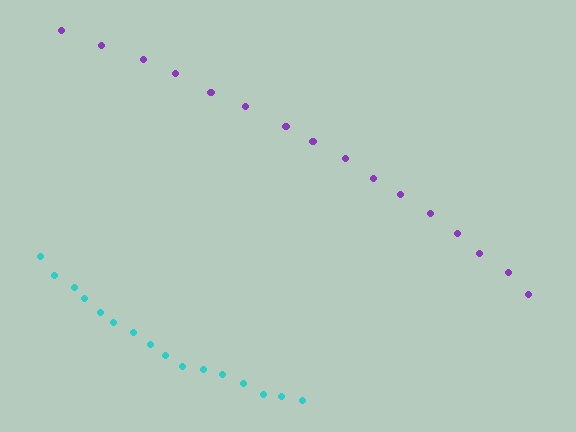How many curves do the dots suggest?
There are 2 distinct paths.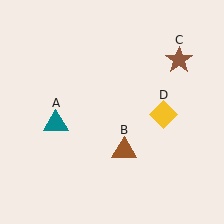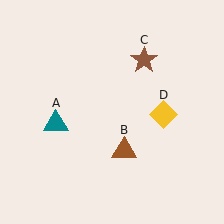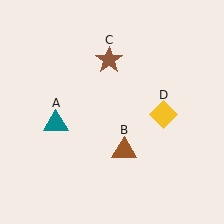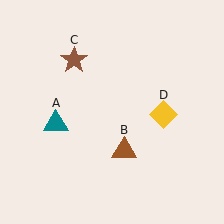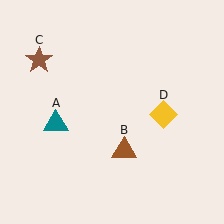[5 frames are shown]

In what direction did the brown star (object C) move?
The brown star (object C) moved left.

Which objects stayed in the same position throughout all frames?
Teal triangle (object A) and brown triangle (object B) and yellow diamond (object D) remained stationary.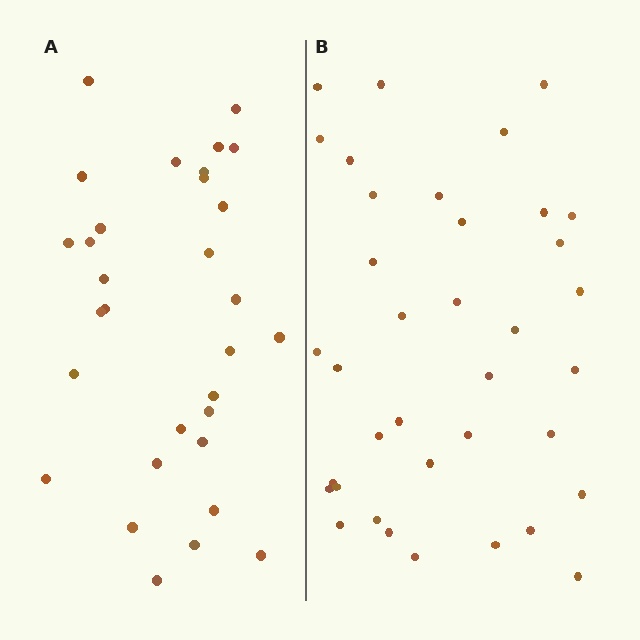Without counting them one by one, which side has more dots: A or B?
Region B (the right region) has more dots.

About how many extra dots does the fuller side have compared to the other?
Region B has about 6 more dots than region A.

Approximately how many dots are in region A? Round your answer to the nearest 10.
About 30 dots. (The exact count is 31, which rounds to 30.)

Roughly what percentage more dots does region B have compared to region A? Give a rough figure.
About 20% more.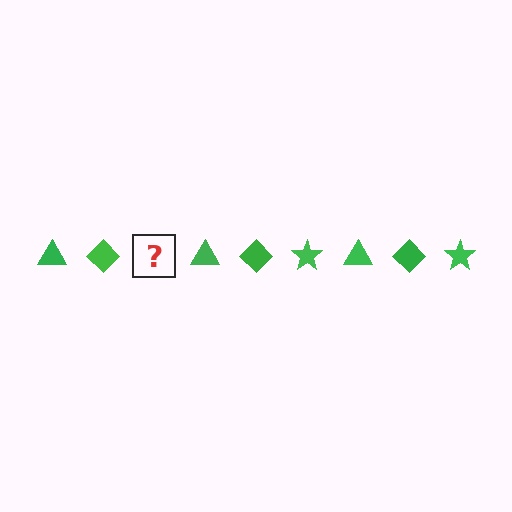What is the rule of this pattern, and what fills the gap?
The rule is that the pattern cycles through triangle, diamond, star shapes in green. The gap should be filled with a green star.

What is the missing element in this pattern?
The missing element is a green star.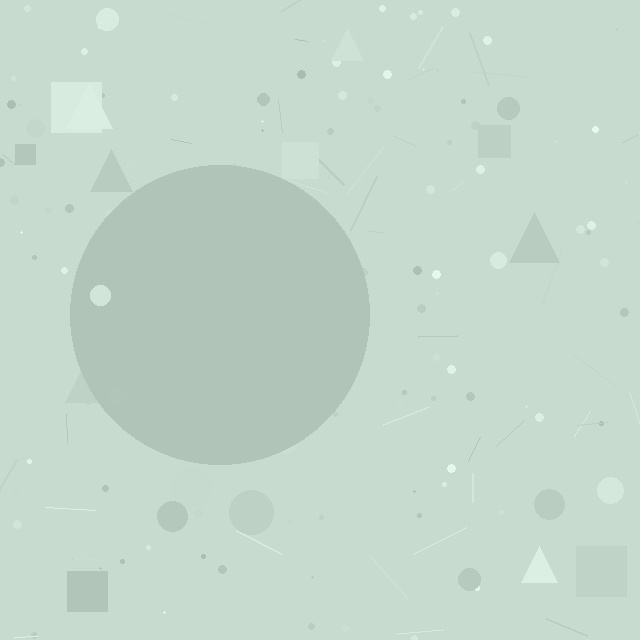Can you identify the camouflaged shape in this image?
The camouflaged shape is a circle.